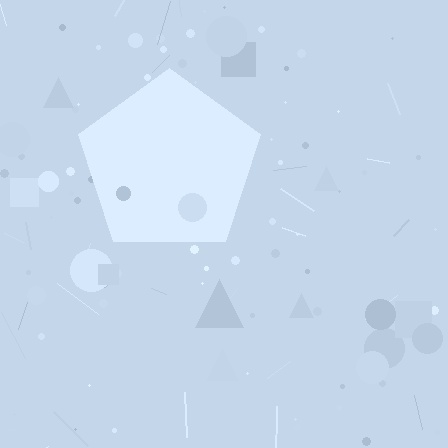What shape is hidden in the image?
A pentagon is hidden in the image.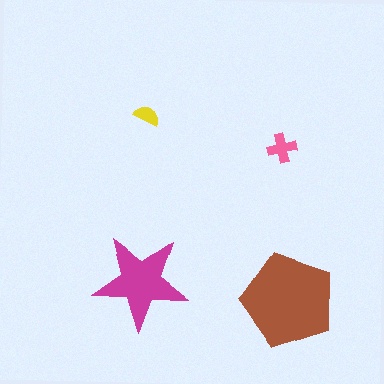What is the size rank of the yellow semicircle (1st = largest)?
4th.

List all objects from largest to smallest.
The brown pentagon, the magenta star, the pink cross, the yellow semicircle.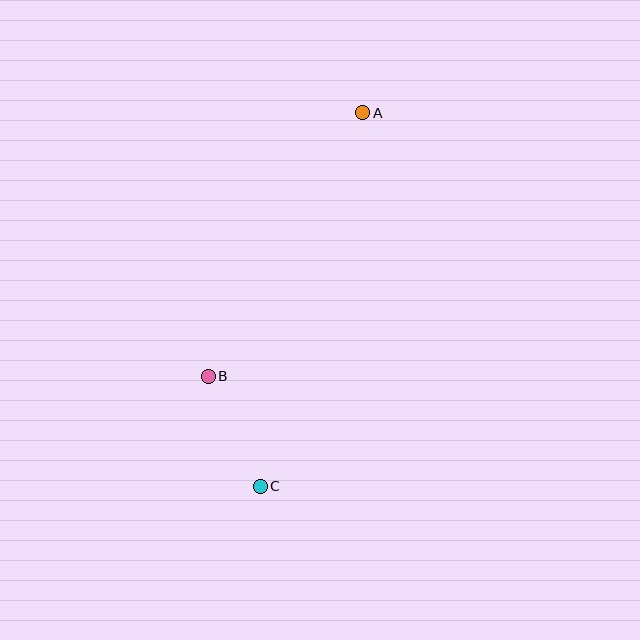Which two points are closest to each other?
Points B and C are closest to each other.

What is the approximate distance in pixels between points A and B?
The distance between A and B is approximately 306 pixels.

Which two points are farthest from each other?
Points A and C are farthest from each other.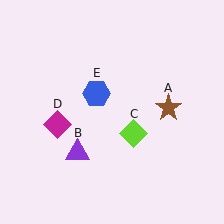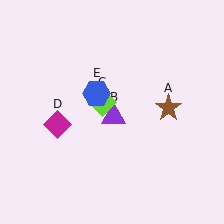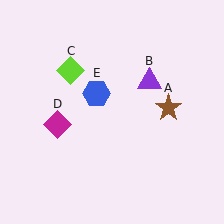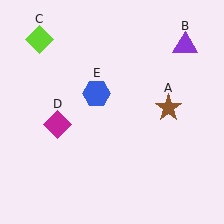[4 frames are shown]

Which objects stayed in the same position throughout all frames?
Brown star (object A) and magenta diamond (object D) and blue hexagon (object E) remained stationary.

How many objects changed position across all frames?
2 objects changed position: purple triangle (object B), lime diamond (object C).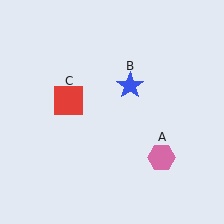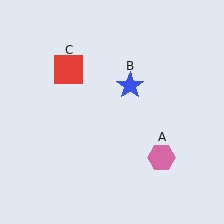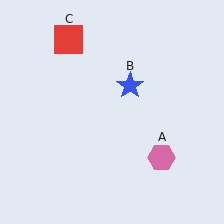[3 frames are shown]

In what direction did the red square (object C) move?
The red square (object C) moved up.